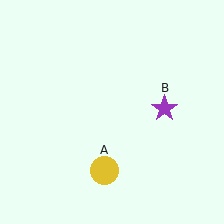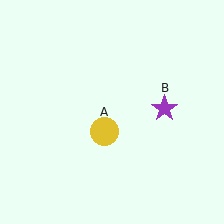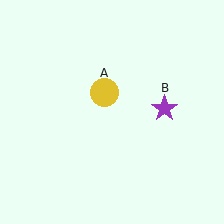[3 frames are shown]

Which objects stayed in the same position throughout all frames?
Purple star (object B) remained stationary.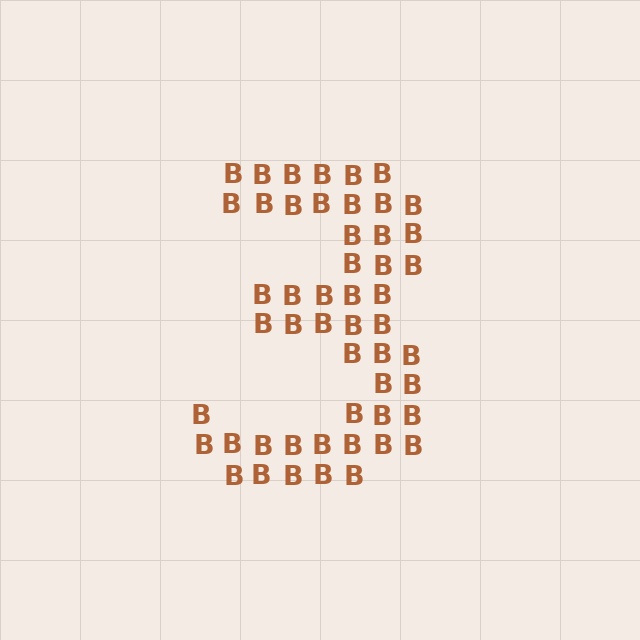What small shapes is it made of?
It is made of small letter B's.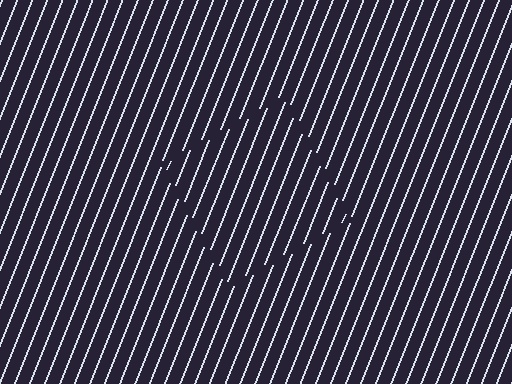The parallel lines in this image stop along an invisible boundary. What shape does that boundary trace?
An illusory square. The interior of the shape contains the same grating, shifted by half a period — the contour is defined by the phase discontinuity where line-ends from the inner and outer gratings abut.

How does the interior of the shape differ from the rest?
The interior of the shape contains the same grating, shifted by half a period — the contour is defined by the phase discontinuity where line-ends from the inner and outer gratings abut.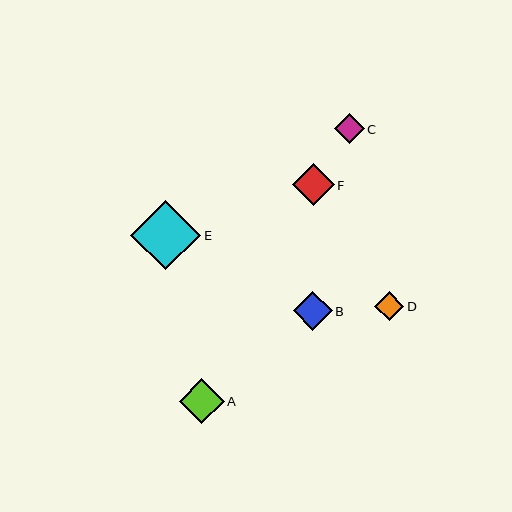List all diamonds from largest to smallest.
From largest to smallest: E, A, F, B, C, D.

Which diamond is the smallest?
Diamond D is the smallest with a size of approximately 29 pixels.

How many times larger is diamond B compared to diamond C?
Diamond B is approximately 1.3 times the size of diamond C.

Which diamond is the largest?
Diamond E is the largest with a size of approximately 70 pixels.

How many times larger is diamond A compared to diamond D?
Diamond A is approximately 1.5 times the size of diamond D.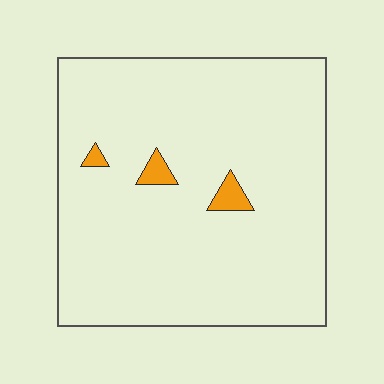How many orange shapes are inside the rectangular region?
3.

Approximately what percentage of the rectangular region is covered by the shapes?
Approximately 5%.